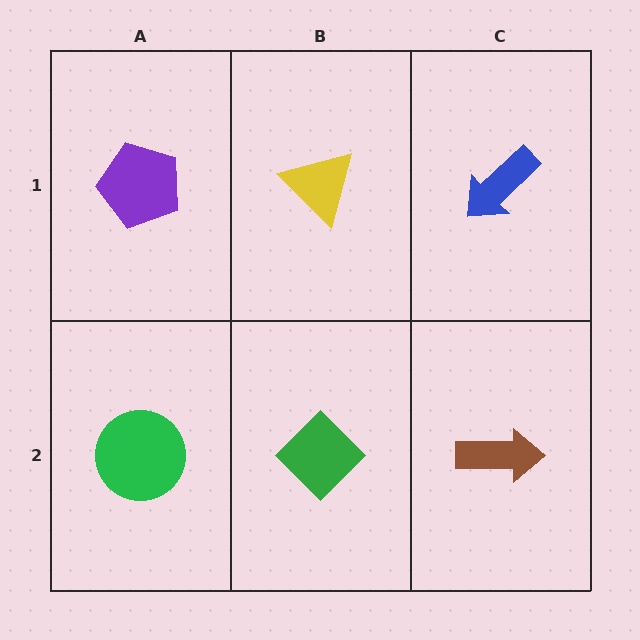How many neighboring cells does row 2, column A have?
2.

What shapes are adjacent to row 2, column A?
A purple pentagon (row 1, column A), a green diamond (row 2, column B).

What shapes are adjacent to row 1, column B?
A green diamond (row 2, column B), a purple pentagon (row 1, column A), a blue arrow (row 1, column C).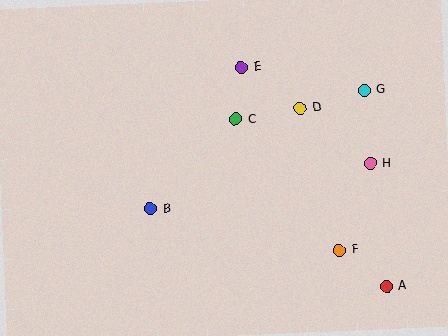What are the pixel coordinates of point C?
Point C is at (235, 119).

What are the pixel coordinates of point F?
Point F is at (340, 250).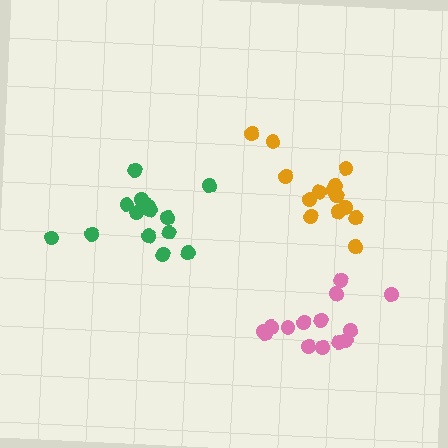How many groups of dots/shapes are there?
There are 3 groups.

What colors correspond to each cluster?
The clusters are colored: orange, pink, green.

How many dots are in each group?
Group 1: 14 dots, Group 2: 14 dots, Group 3: 14 dots (42 total).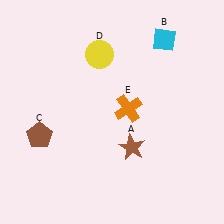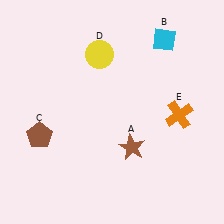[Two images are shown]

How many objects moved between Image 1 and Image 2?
1 object moved between the two images.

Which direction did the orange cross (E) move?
The orange cross (E) moved right.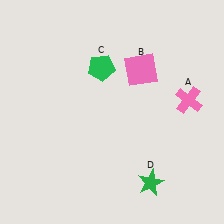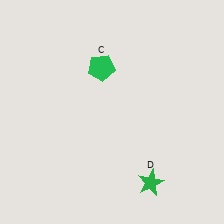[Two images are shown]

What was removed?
The pink square (B), the pink cross (A) were removed in Image 2.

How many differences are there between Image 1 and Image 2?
There are 2 differences between the two images.